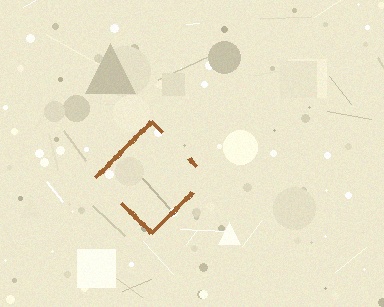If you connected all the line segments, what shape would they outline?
They would outline a diamond.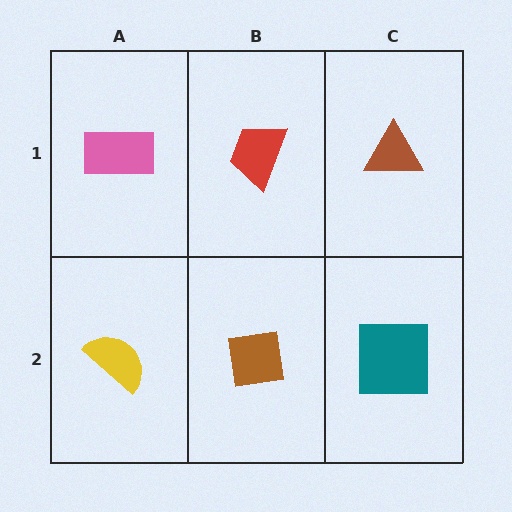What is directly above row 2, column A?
A pink rectangle.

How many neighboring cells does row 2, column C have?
2.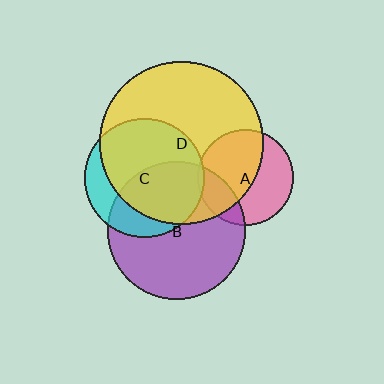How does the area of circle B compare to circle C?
Approximately 1.3 times.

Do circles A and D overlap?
Yes.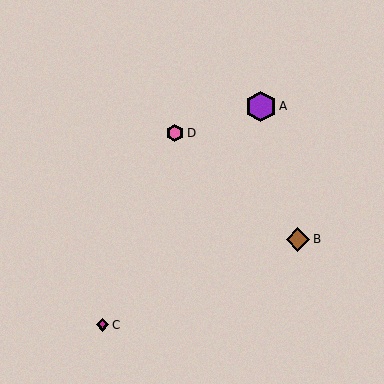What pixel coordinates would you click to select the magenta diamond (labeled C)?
Click at (103, 325) to select the magenta diamond C.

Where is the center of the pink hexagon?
The center of the pink hexagon is at (175, 133).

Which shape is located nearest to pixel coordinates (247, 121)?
The purple hexagon (labeled A) at (261, 107) is nearest to that location.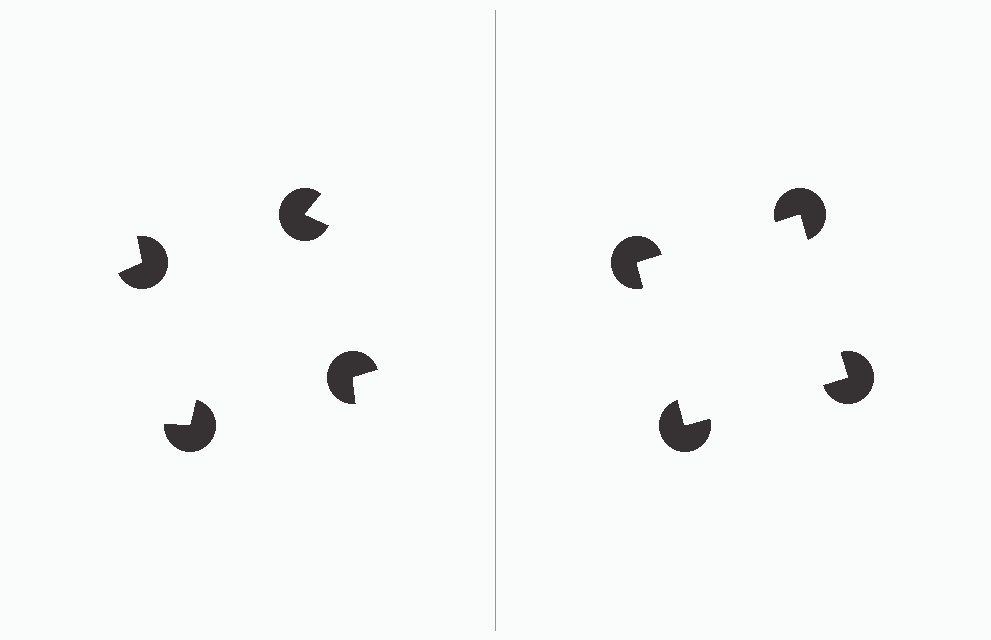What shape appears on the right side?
An illusory square.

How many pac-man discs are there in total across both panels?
8 — 4 on each side.